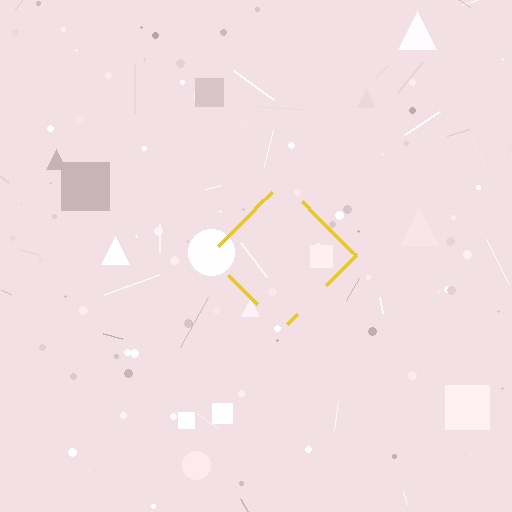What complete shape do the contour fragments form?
The contour fragments form a diamond.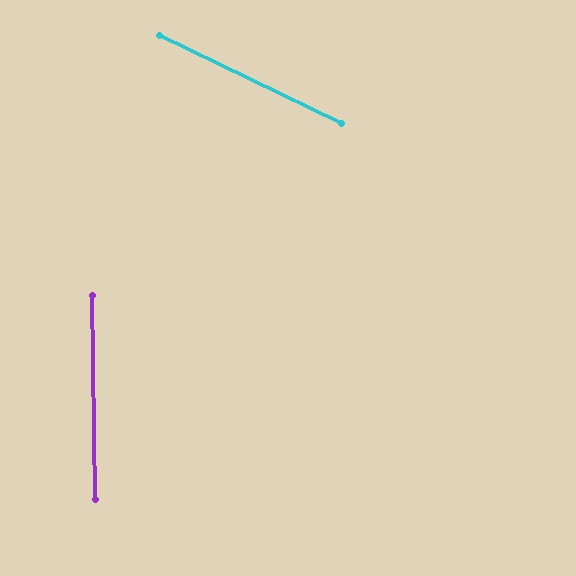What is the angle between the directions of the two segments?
Approximately 63 degrees.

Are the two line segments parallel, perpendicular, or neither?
Neither parallel nor perpendicular — they differ by about 63°.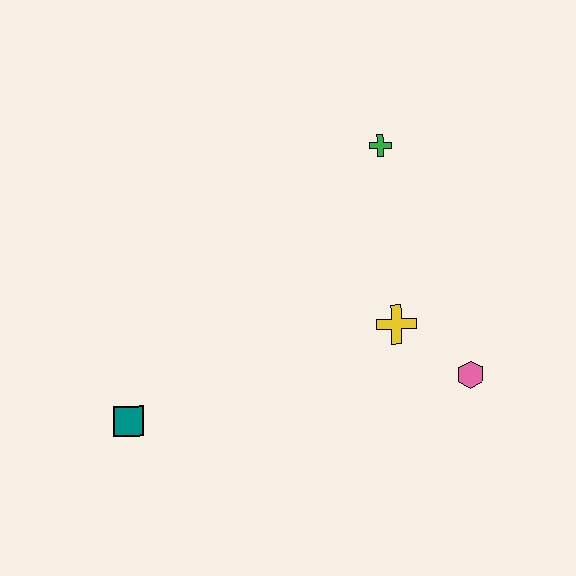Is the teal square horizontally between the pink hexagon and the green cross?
No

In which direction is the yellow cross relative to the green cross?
The yellow cross is below the green cross.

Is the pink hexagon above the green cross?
No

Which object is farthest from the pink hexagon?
The teal square is farthest from the pink hexagon.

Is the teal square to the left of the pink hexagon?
Yes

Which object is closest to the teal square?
The yellow cross is closest to the teal square.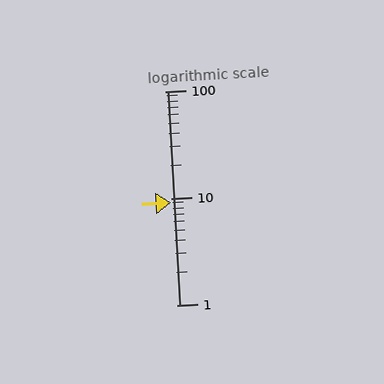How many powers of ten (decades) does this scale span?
The scale spans 2 decades, from 1 to 100.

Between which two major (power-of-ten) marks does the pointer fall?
The pointer is between 1 and 10.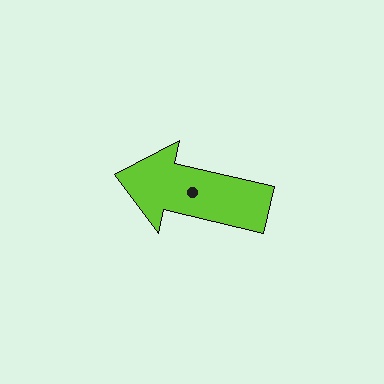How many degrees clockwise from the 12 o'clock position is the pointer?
Approximately 283 degrees.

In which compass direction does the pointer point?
West.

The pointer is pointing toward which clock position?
Roughly 9 o'clock.